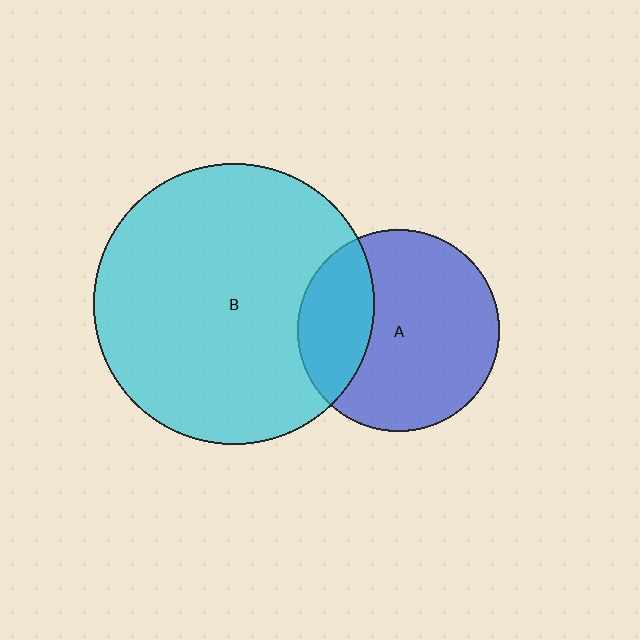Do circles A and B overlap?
Yes.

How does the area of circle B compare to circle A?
Approximately 1.9 times.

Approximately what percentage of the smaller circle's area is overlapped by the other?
Approximately 25%.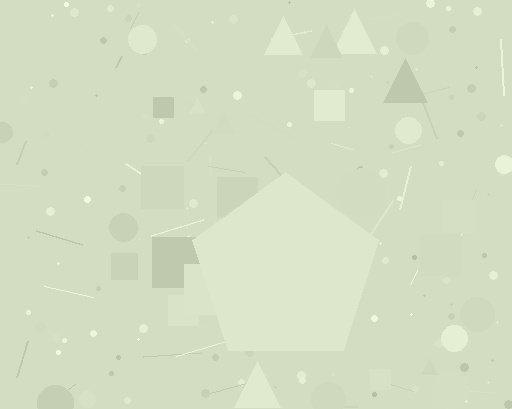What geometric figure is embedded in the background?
A pentagon is embedded in the background.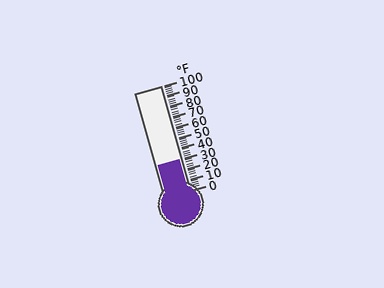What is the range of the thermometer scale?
The thermometer scale ranges from 0°F to 100°F.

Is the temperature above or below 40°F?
The temperature is below 40°F.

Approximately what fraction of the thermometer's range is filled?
The thermometer is filled to approximately 30% of its range.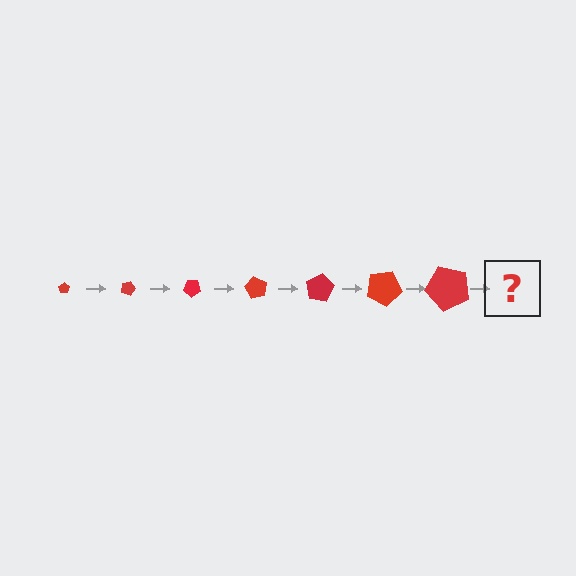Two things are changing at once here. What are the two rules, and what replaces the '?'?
The two rules are that the pentagon grows larger each step and it rotates 20 degrees each step. The '?' should be a pentagon, larger than the previous one and rotated 140 degrees from the start.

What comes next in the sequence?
The next element should be a pentagon, larger than the previous one and rotated 140 degrees from the start.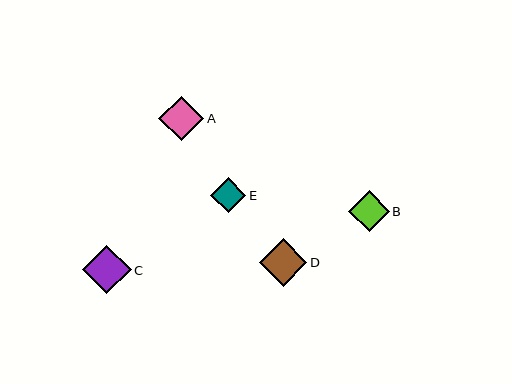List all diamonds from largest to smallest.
From largest to smallest: C, D, A, B, E.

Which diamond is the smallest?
Diamond E is the smallest with a size of approximately 35 pixels.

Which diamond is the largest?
Diamond C is the largest with a size of approximately 49 pixels.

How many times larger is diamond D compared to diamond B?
Diamond D is approximately 1.2 times the size of diamond B.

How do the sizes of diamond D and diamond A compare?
Diamond D and diamond A are approximately the same size.